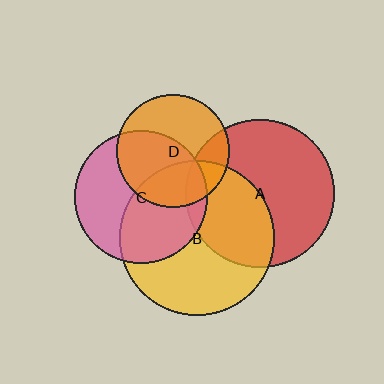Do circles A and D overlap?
Yes.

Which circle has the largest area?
Circle B (yellow).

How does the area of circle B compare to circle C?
Approximately 1.4 times.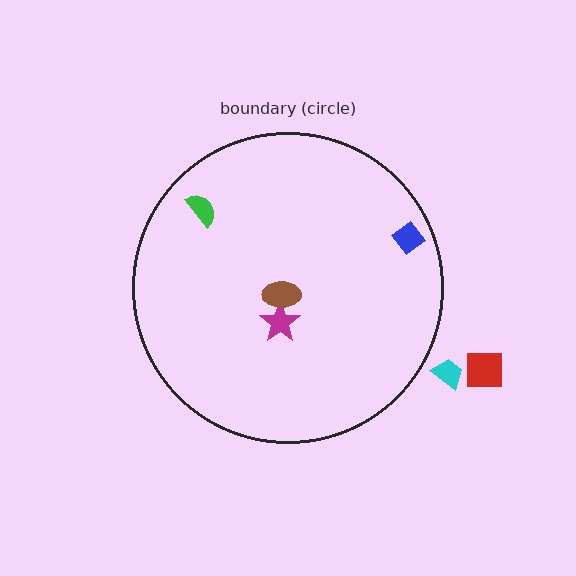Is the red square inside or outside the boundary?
Outside.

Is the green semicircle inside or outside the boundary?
Inside.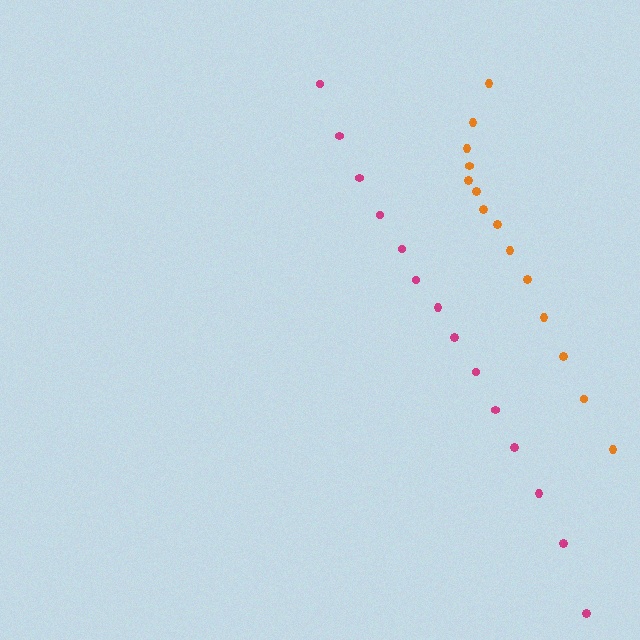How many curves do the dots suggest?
There are 2 distinct paths.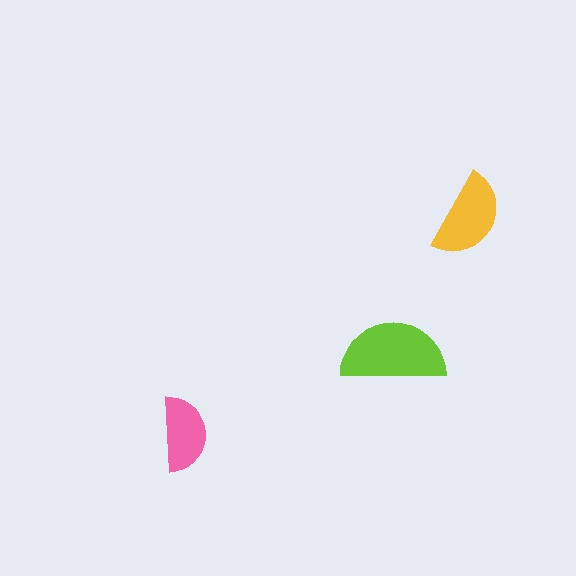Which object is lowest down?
The pink semicircle is bottommost.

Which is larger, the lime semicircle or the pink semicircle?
The lime one.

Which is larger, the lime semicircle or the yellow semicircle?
The lime one.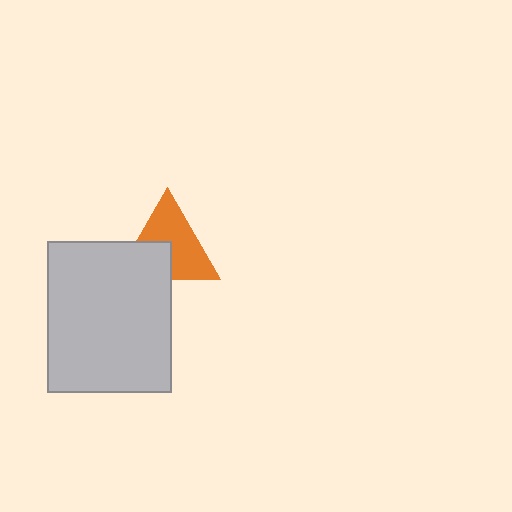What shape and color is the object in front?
The object in front is a light gray rectangle.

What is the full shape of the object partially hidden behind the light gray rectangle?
The partially hidden object is an orange triangle.